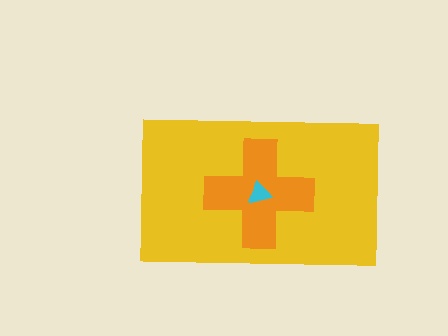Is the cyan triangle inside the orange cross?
Yes.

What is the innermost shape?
The cyan triangle.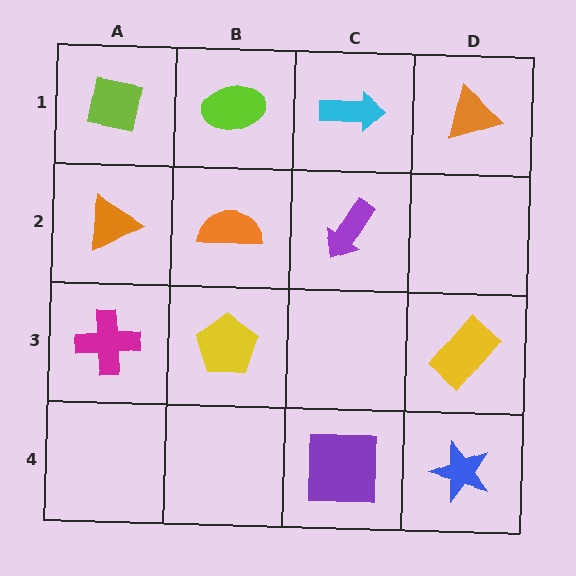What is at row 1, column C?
A cyan arrow.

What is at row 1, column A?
A lime square.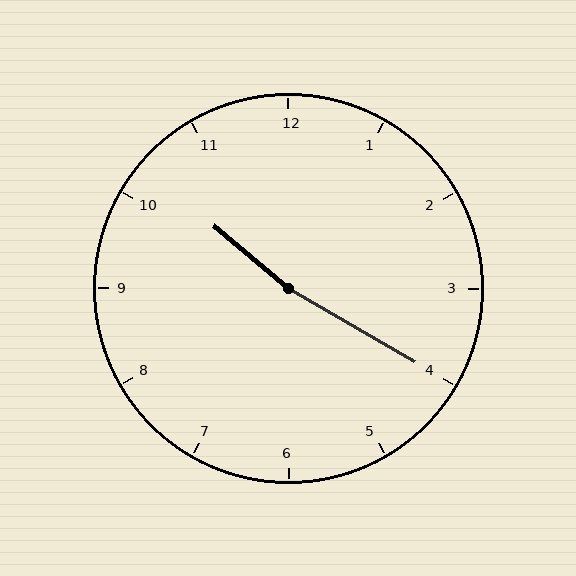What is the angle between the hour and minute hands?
Approximately 170 degrees.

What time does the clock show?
10:20.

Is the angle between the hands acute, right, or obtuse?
It is obtuse.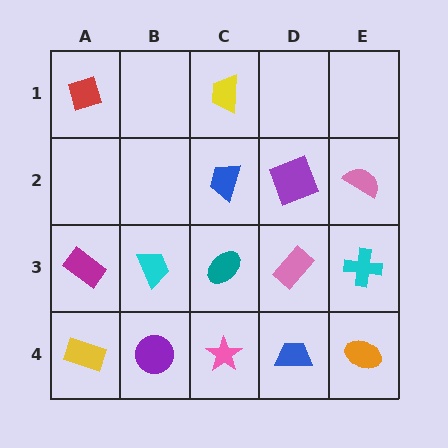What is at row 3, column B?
A cyan trapezoid.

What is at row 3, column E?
A cyan cross.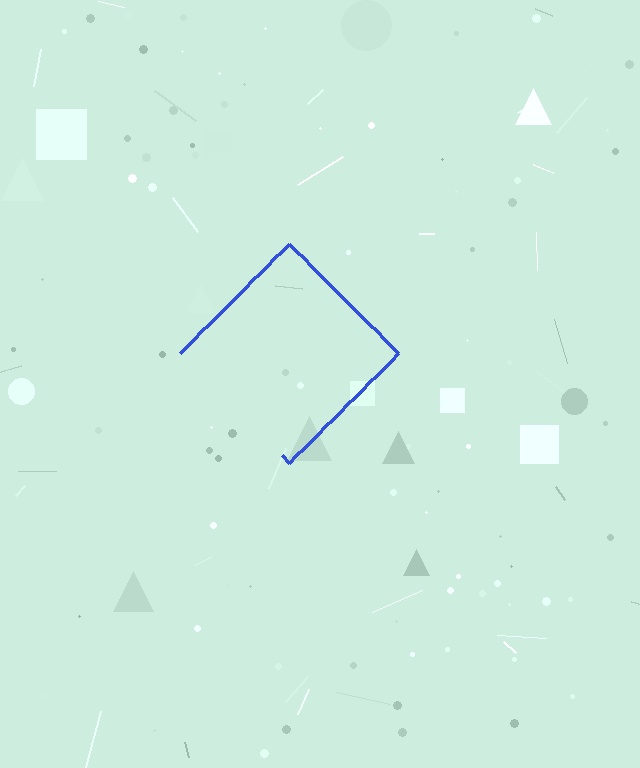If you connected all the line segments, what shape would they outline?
They would outline a diamond.